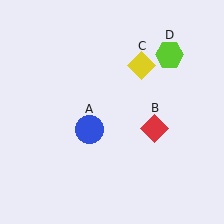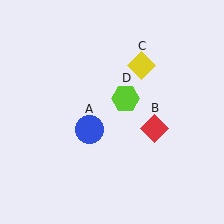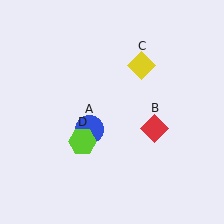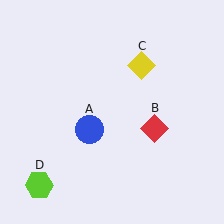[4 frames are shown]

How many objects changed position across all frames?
1 object changed position: lime hexagon (object D).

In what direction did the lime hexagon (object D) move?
The lime hexagon (object D) moved down and to the left.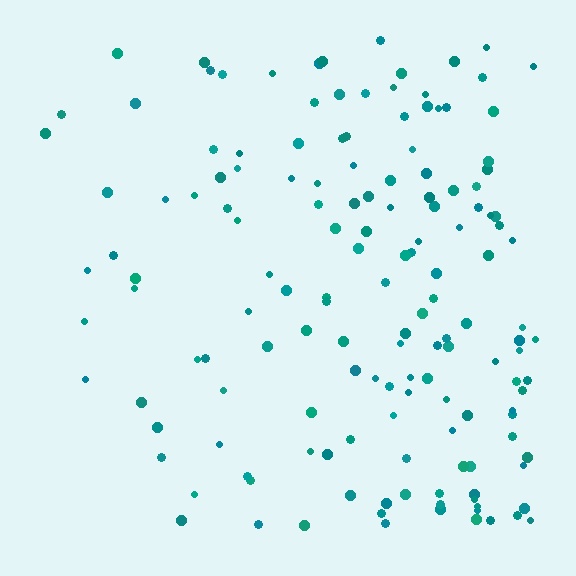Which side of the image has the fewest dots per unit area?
The left.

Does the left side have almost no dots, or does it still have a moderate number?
Still a moderate number, just noticeably fewer than the right.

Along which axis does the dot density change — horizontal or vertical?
Horizontal.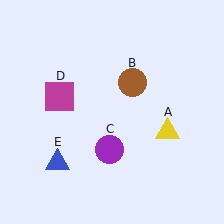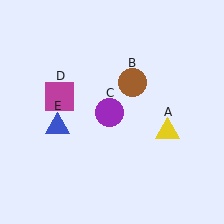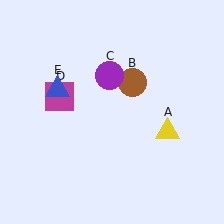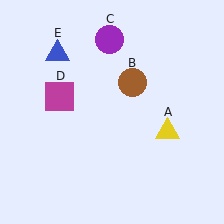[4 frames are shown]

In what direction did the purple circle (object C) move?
The purple circle (object C) moved up.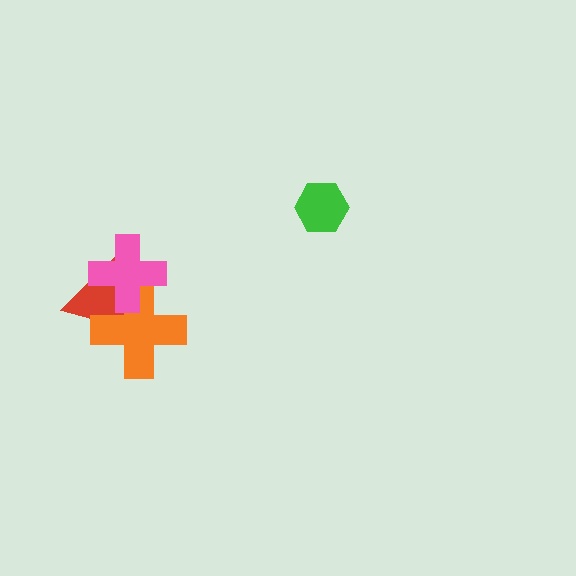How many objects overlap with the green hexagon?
0 objects overlap with the green hexagon.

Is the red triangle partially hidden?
Yes, it is partially covered by another shape.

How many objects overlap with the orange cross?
2 objects overlap with the orange cross.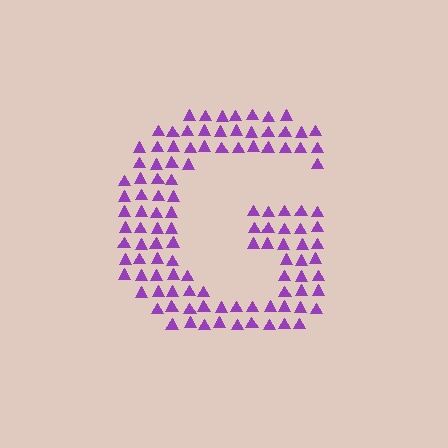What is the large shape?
The large shape is the letter G.